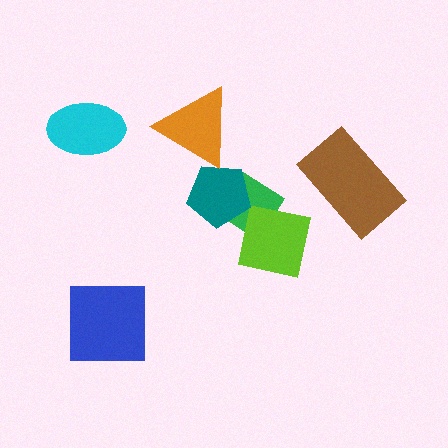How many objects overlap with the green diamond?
2 objects overlap with the green diamond.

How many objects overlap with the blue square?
0 objects overlap with the blue square.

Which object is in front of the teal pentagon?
The orange triangle is in front of the teal pentagon.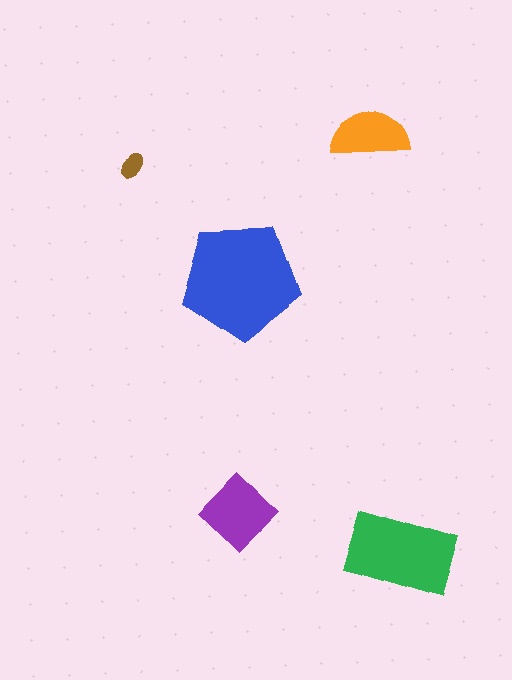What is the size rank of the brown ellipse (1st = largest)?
5th.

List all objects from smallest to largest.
The brown ellipse, the orange semicircle, the purple diamond, the green rectangle, the blue pentagon.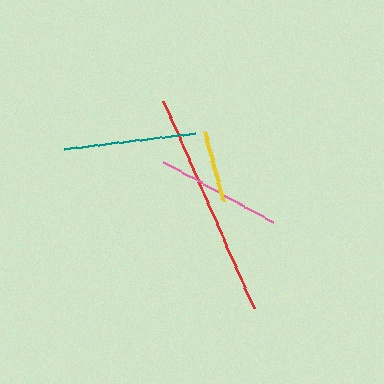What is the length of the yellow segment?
The yellow segment is approximately 72 pixels long.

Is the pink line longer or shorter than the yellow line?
The pink line is longer than the yellow line.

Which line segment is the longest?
The red line is the longest at approximately 227 pixels.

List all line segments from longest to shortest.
From longest to shortest: red, teal, pink, yellow.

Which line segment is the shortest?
The yellow line is the shortest at approximately 72 pixels.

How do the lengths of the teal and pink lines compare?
The teal and pink lines are approximately the same length.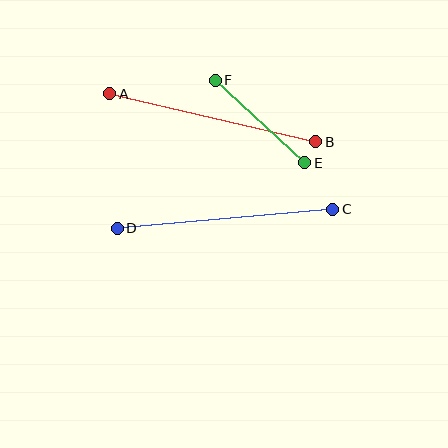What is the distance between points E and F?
The distance is approximately 122 pixels.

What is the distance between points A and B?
The distance is approximately 211 pixels.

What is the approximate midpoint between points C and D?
The midpoint is at approximately (225, 219) pixels.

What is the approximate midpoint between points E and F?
The midpoint is at approximately (260, 121) pixels.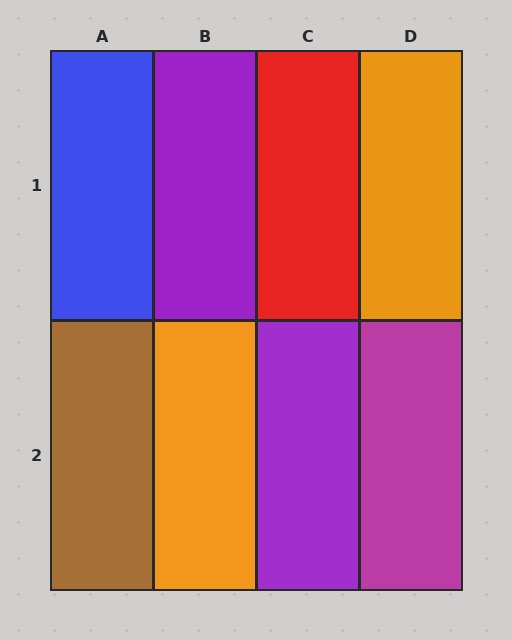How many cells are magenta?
1 cell is magenta.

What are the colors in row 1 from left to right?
Blue, purple, red, orange.